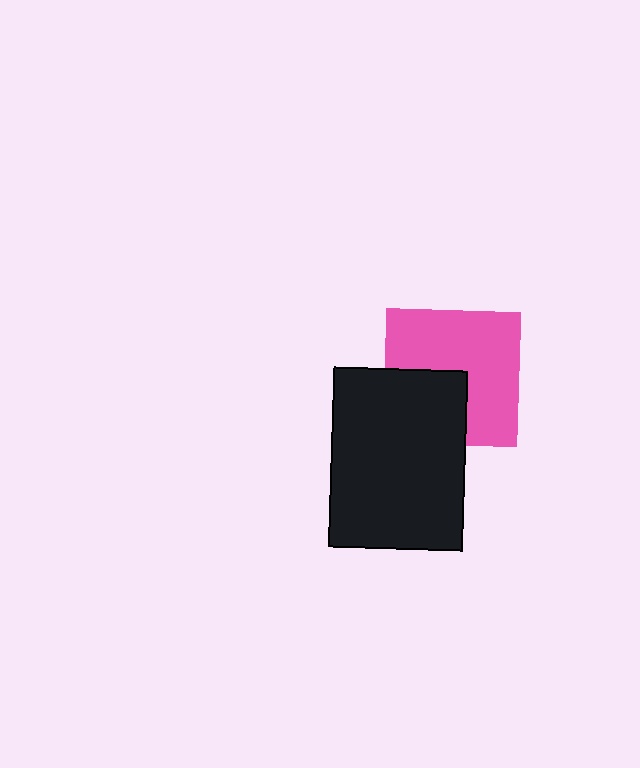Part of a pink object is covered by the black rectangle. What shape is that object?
It is a square.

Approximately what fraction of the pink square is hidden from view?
Roughly 35% of the pink square is hidden behind the black rectangle.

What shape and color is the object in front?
The object in front is a black rectangle.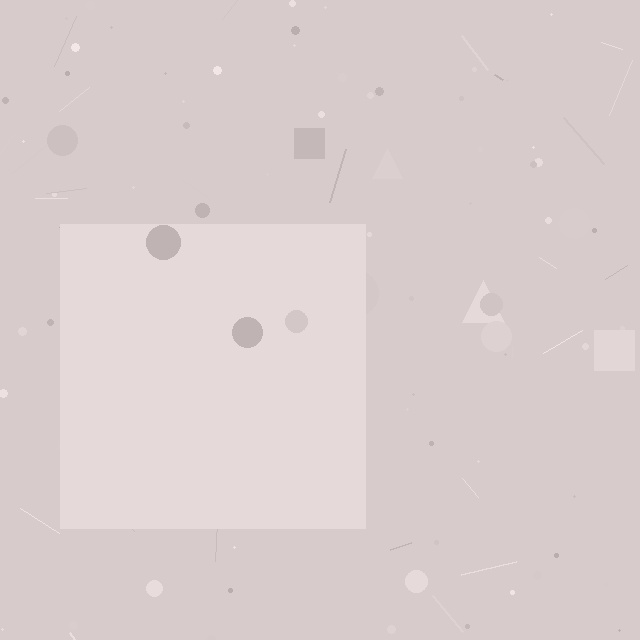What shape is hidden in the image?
A square is hidden in the image.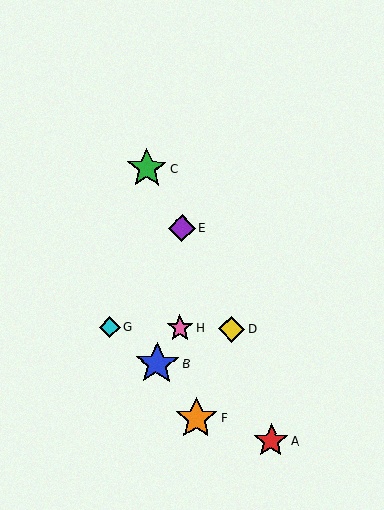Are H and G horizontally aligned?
Yes, both are at y≈328.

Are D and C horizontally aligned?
No, D is at y≈329 and C is at y≈169.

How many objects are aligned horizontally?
3 objects (D, G, H) are aligned horizontally.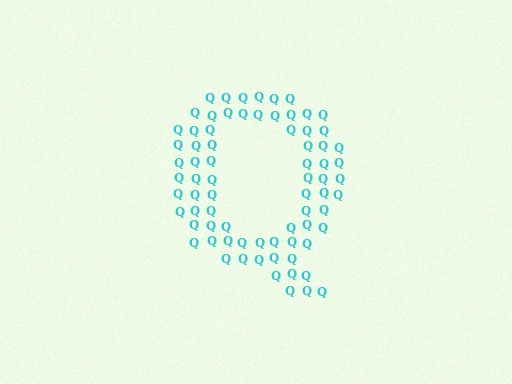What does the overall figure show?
The overall figure shows the letter Q.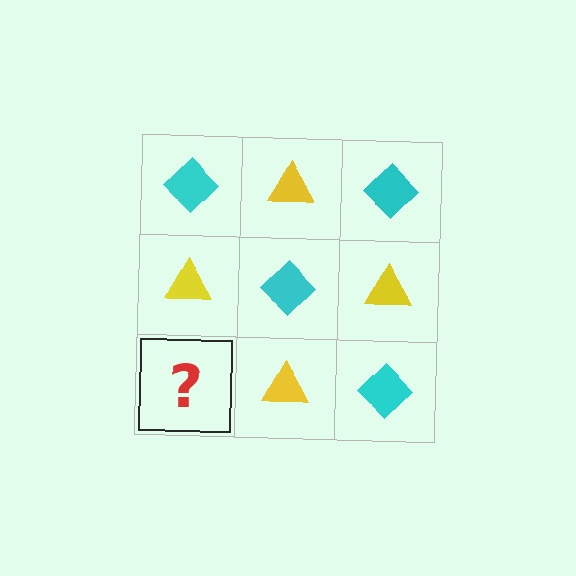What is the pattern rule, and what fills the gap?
The rule is that it alternates cyan diamond and yellow triangle in a checkerboard pattern. The gap should be filled with a cyan diamond.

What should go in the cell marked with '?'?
The missing cell should contain a cyan diamond.